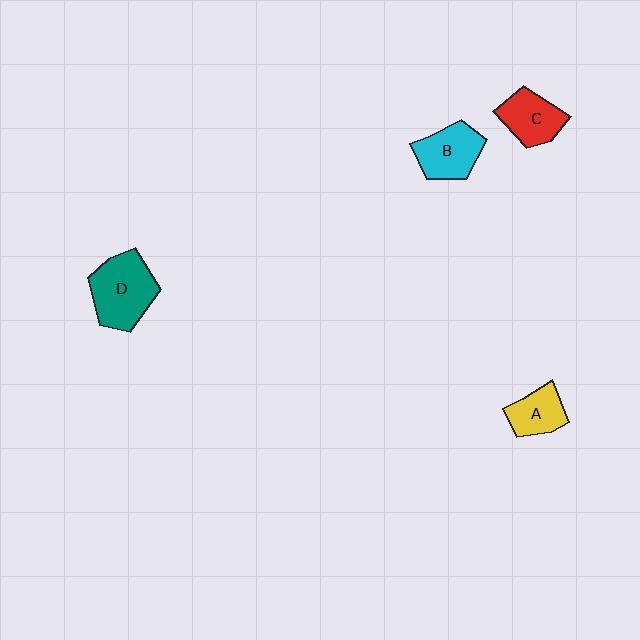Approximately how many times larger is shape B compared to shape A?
Approximately 1.3 times.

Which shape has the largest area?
Shape D (teal).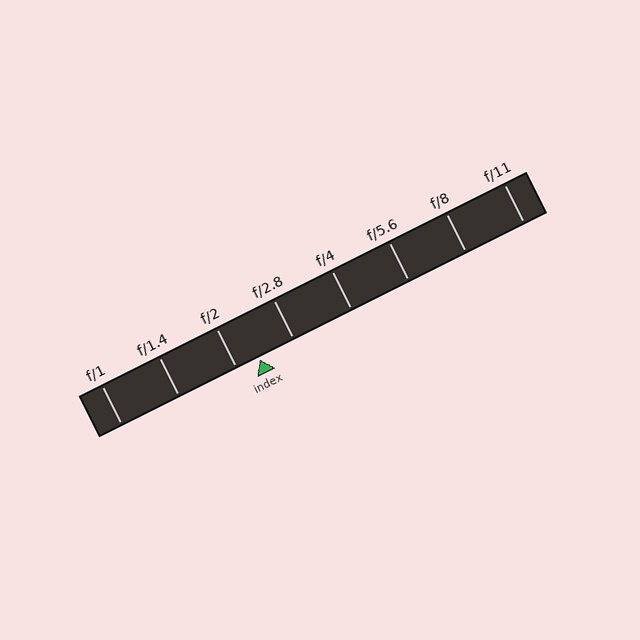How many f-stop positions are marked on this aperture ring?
There are 8 f-stop positions marked.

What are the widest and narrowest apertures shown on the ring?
The widest aperture shown is f/1 and the narrowest is f/11.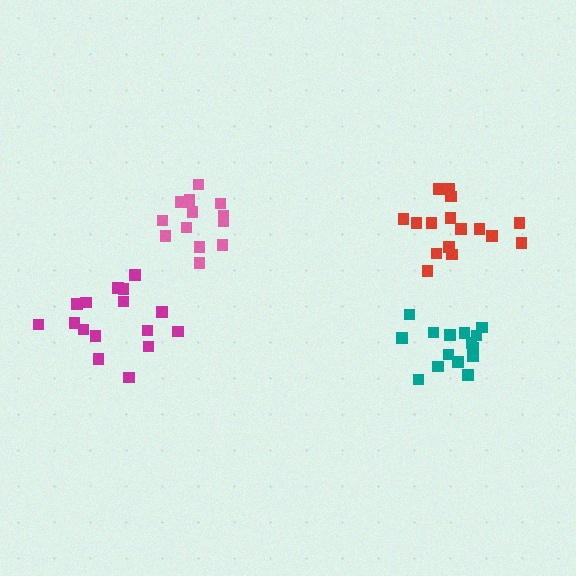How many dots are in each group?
Group 1: 16 dots, Group 2: 13 dots, Group 3: 16 dots, Group 4: 15 dots (60 total).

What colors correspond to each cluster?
The clusters are colored: red, pink, magenta, teal.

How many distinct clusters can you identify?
There are 4 distinct clusters.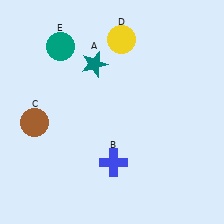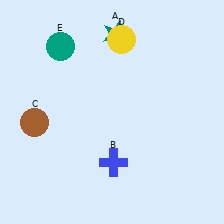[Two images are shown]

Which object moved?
The teal star (A) moved up.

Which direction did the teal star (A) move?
The teal star (A) moved up.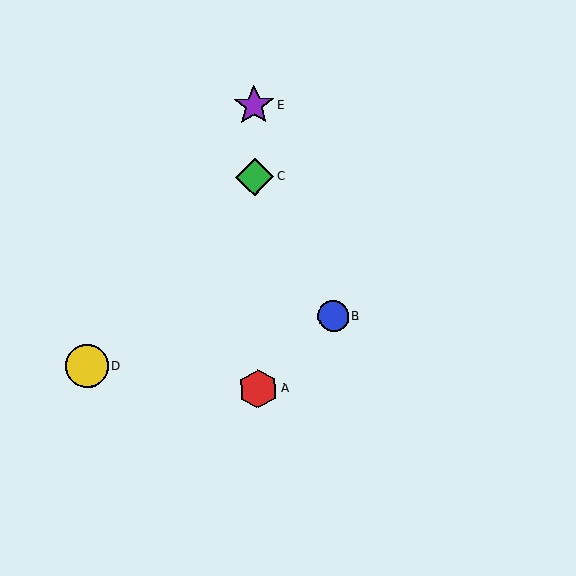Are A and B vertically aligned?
No, A is at x≈258 and B is at x≈333.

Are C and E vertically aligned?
Yes, both are at x≈255.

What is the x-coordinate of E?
Object E is at x≈254.